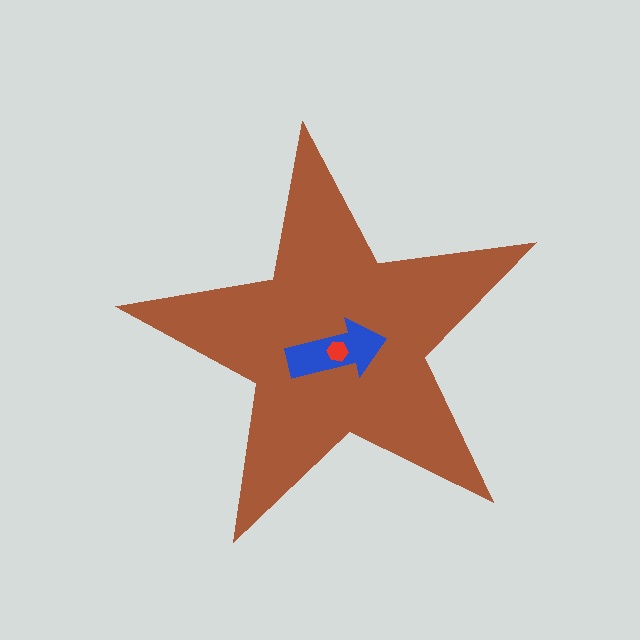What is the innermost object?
The red hexagon.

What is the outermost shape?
The brown star.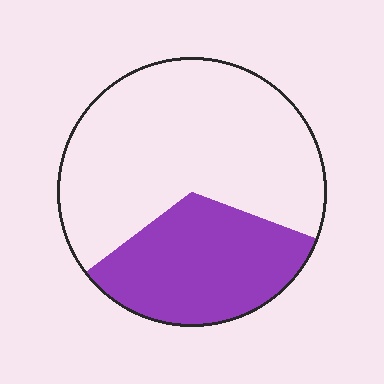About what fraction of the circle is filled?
About one third (1/3).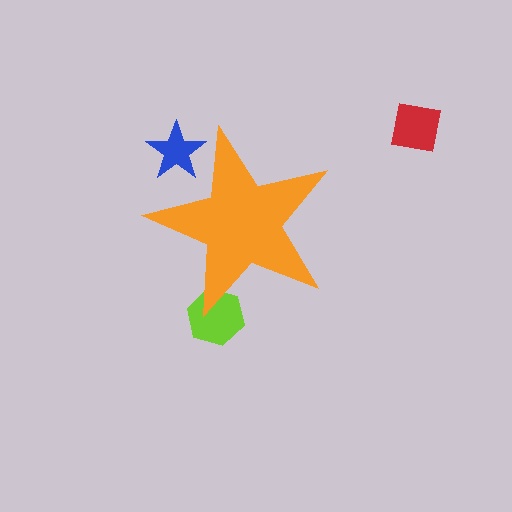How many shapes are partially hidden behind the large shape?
2 shapes are partially hidden.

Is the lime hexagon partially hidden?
Yes, the lime hexagon is partially hidden behind the orange star.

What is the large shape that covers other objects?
An orange star.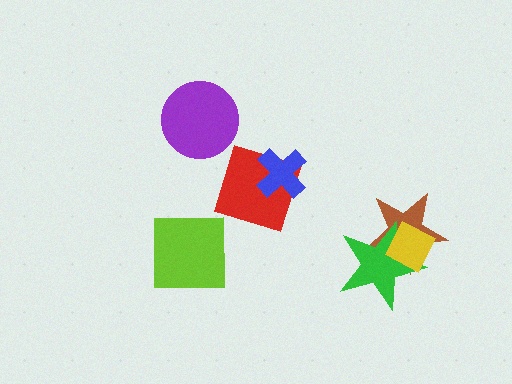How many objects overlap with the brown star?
2 objects overlap with the brown star.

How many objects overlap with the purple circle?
0 objects overlap with the purple circle.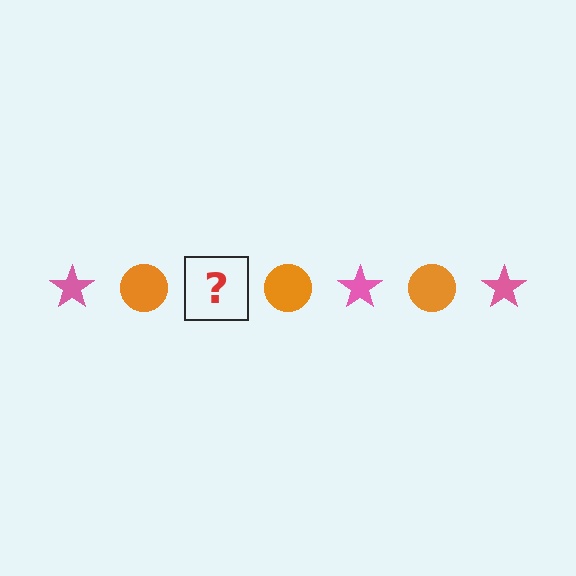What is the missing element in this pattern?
The missing element is a pink star.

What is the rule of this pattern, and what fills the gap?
The rule is that the pattern alternates between pink star and orange circle. The gap should be filled with a pink star.